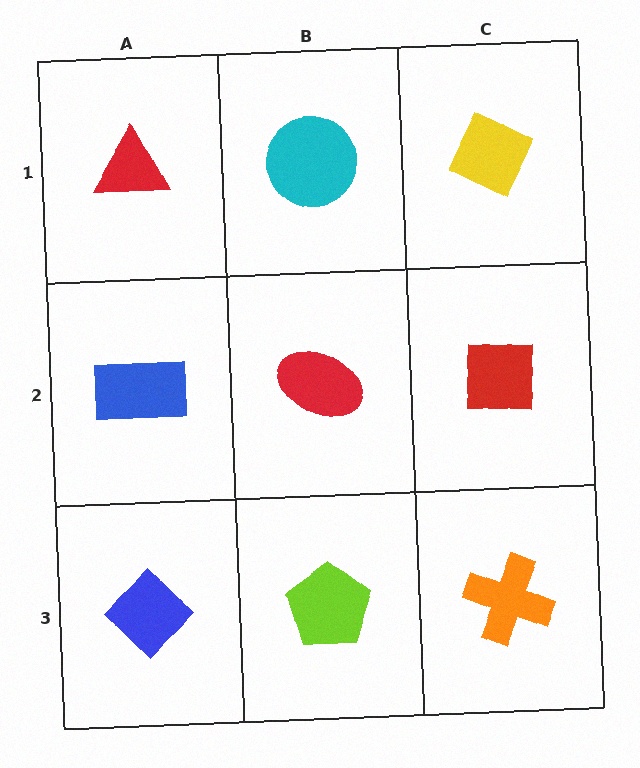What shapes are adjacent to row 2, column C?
A yellow diamond (row 1, column C), an orange cross (row 3, column C), a red ellipse (row 2, column B).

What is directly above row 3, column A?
A blue rectangle.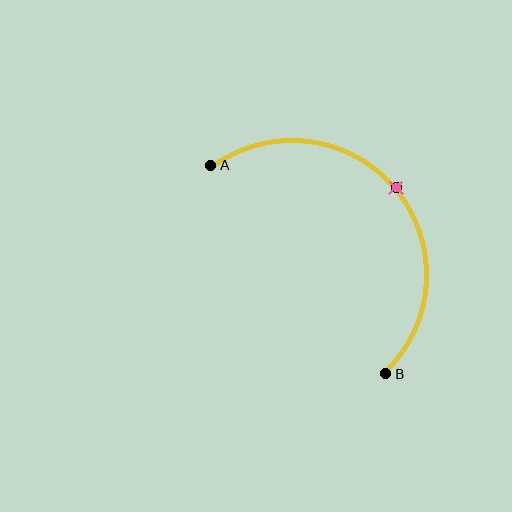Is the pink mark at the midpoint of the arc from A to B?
Yes. The pink mark lies on the arc at equal arc-length from both A and B — it is the arc midpoint.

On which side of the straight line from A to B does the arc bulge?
The arc bulges above and to the right of the straight line connecting A and B.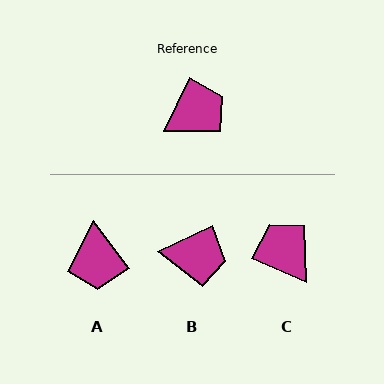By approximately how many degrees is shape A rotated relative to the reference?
Approximately 117 degrees clockwise.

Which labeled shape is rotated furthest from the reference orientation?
A, about 117 degrees away.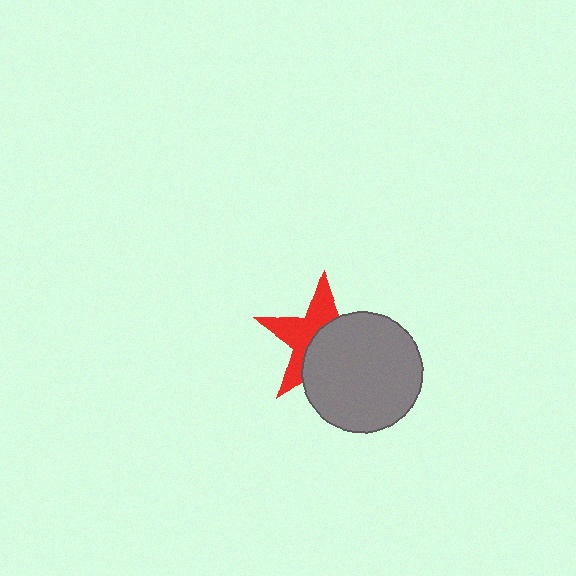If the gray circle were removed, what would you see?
You would see the complete red star.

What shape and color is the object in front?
The object in front is a gray circle.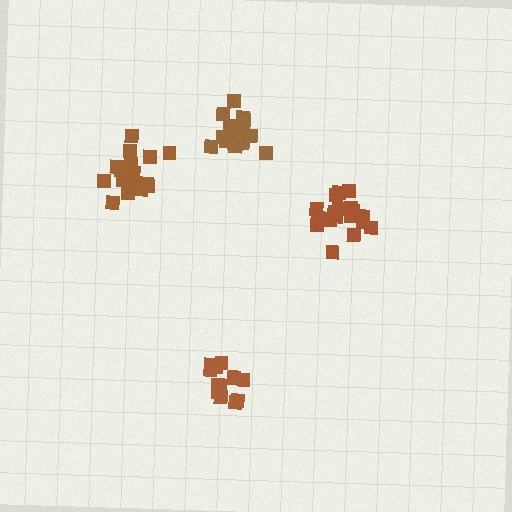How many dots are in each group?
Group 1: 14 dots, Group 2: 20 dots, Group 3: 18 dots, Group 4: 17 dots (69 total).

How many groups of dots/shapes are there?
There are 4 groups.